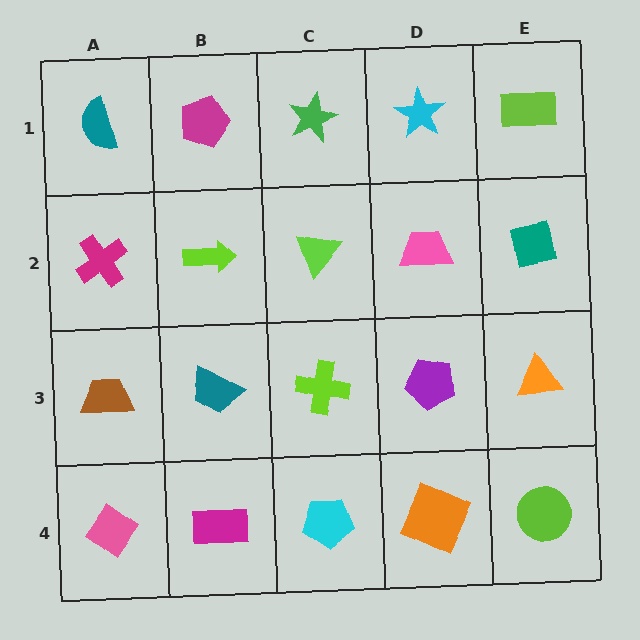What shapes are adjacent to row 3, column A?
A magenta cross (row 2, column A), a pink diamond (row 4, column A), a teal trapezoid (row 3, column B).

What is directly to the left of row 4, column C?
A magenta rectangle.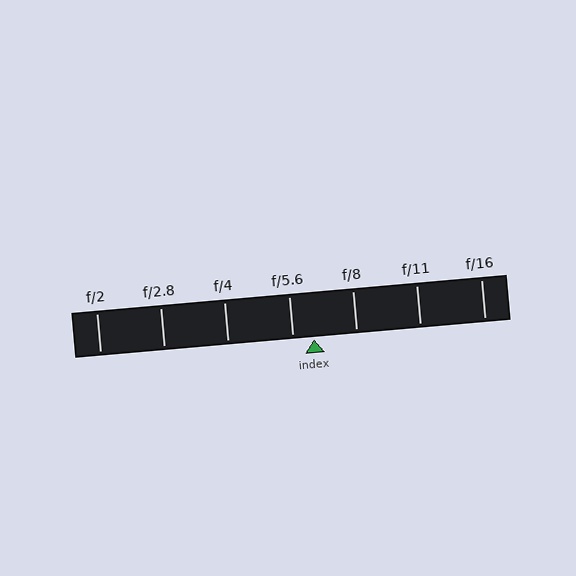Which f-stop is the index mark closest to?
The index mark is closest to f/5.6.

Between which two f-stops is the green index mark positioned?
The index mark is between f/5.6 and f/8.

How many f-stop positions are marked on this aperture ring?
There are 7 f-stop positions marked.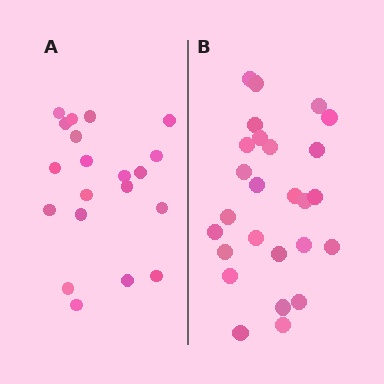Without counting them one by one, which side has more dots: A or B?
Region B (the right region) has more dots.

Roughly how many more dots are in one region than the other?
Region B has about 6 more dots than region A.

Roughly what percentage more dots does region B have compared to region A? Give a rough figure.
About 30% more.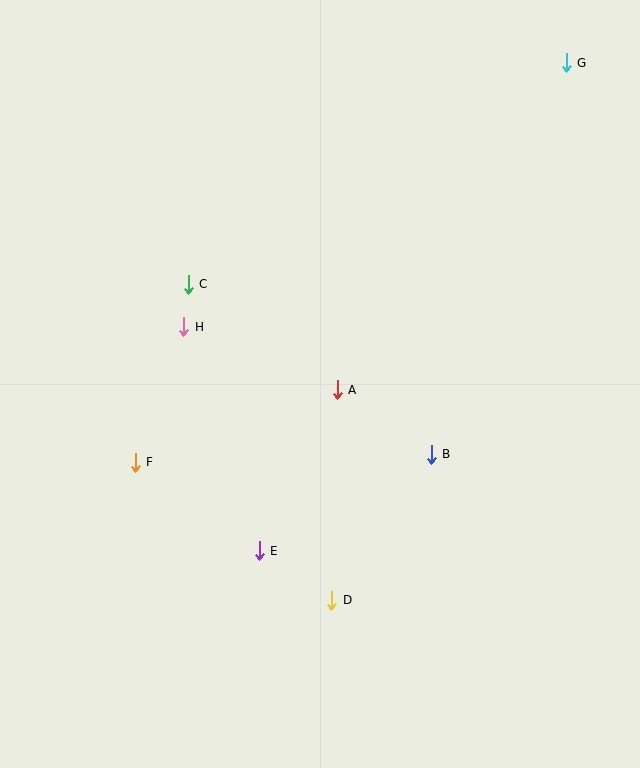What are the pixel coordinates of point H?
Point H is at (184, 327).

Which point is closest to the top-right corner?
Point G is closest to the top-right corner.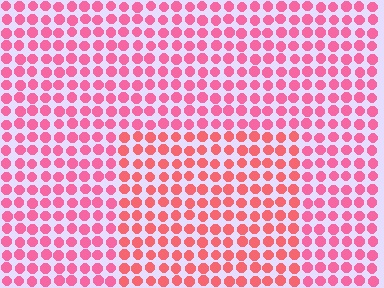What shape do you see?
I see a rectangle.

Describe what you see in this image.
The image is filled with small pink elements in a uniform arrangement. A rectangle-shaped region is visible where the elements are tinted to a slightly different hue, forming a subtle color boundary.